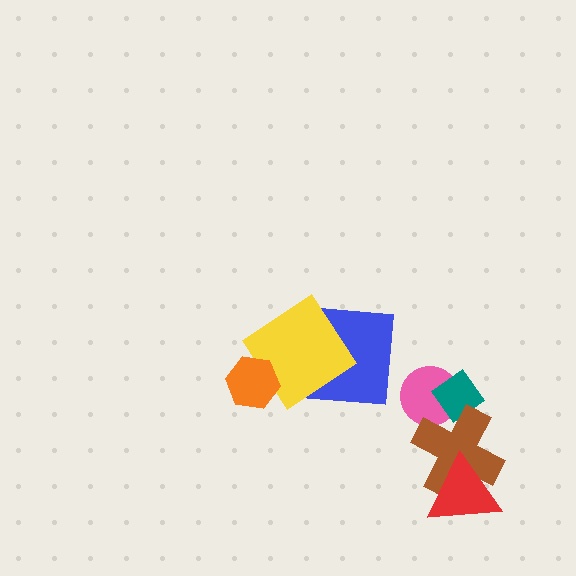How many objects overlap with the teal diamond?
2 objects overlap with the teal diamond.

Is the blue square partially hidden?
Yes, it is partially covered by another shape.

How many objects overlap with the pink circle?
2 objects overlap with the pink circle.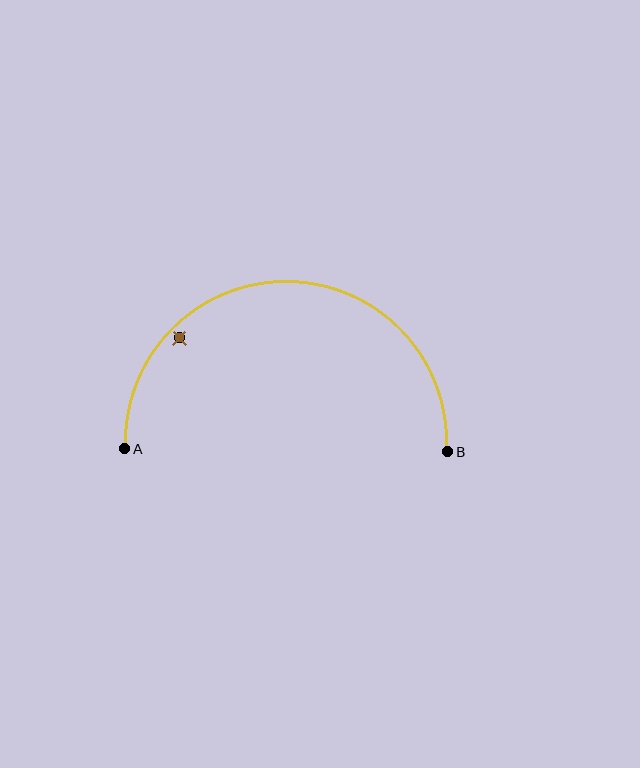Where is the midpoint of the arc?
The arc midpoint is the point on the curve farthest from the straight line joining A and B. It sits above that line.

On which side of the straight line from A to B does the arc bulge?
The arc bulges above the straight line connecting A and B.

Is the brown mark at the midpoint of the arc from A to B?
No — the brown mark does not lie on the arc at all. It sits slightly inside the curve.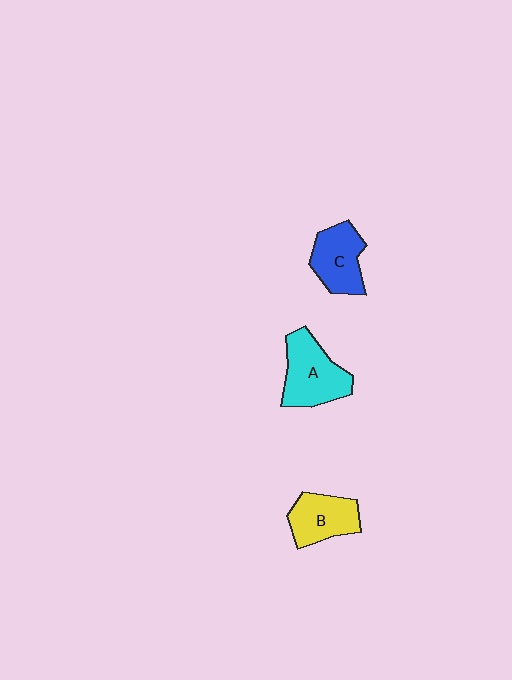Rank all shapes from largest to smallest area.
From largest to smallest: A (cyan), C (blue), B (yellow).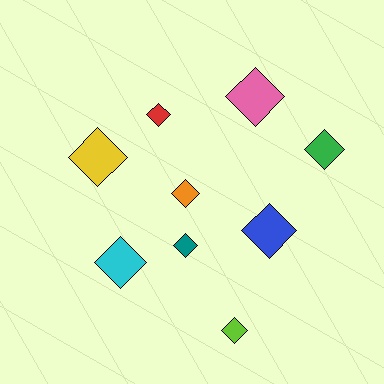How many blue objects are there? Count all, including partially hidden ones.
There is 1 blue object.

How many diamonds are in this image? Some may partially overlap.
There are 9 diamonds.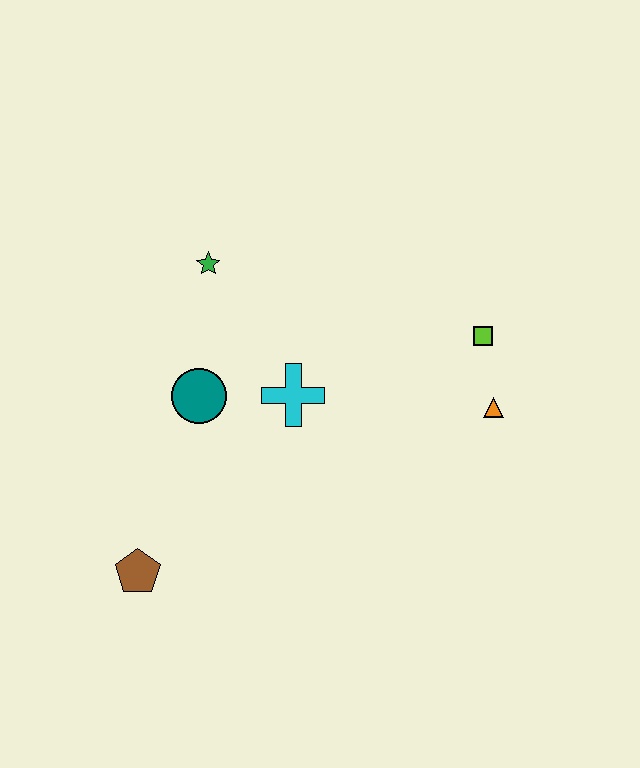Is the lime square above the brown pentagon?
Yes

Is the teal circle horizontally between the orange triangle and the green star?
No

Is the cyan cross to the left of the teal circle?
No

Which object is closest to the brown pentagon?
The teal circle is closest to the brown pentagon.